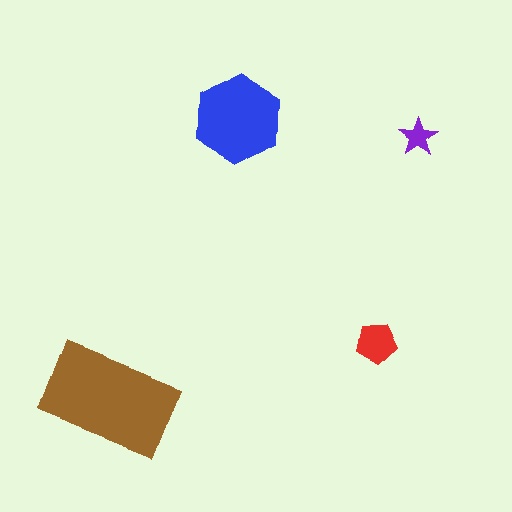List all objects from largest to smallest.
The brown rectangle, the blue hexagon, the red pentagon, the purple star.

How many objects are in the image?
There are 4 objects in the image.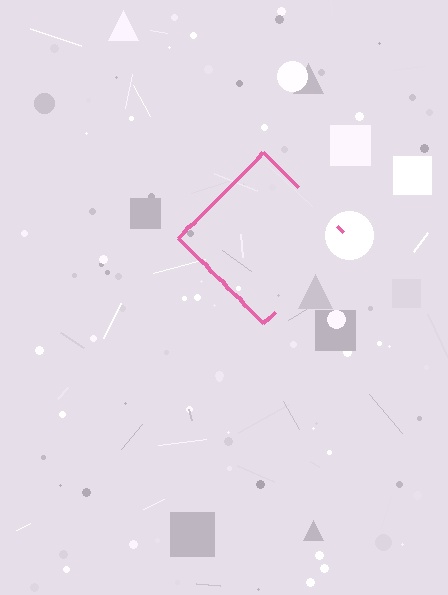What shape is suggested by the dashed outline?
The dashed outline suggests a diamond.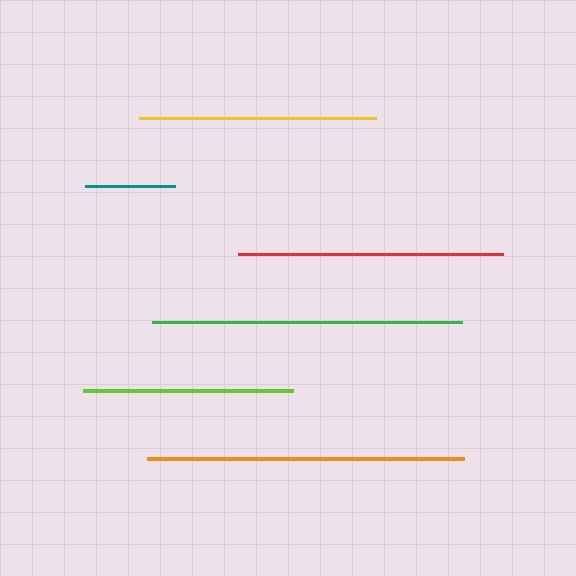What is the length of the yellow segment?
The yellow segment is approximately 237 pixels long.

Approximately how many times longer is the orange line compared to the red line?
The orange line is approximately 1.2 times the length of the red line.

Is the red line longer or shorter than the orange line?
The orange line is longer than the red line.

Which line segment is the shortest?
The teal line is the shortest at approximately 90 pixels.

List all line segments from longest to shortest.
From longest to shortest: orange, green, red, yellow, lime, teal.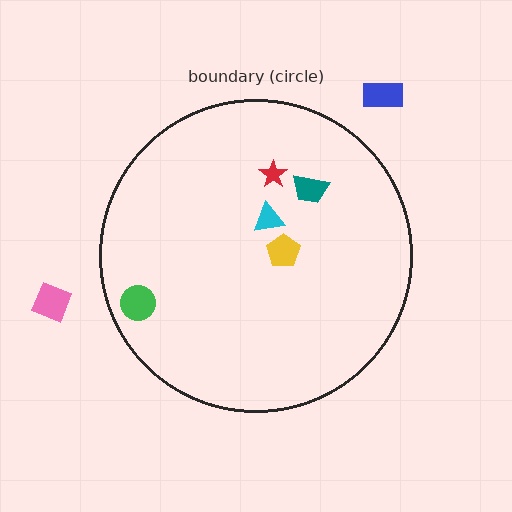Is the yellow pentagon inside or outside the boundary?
Inside.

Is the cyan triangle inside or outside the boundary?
Inside.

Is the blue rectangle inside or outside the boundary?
Outside.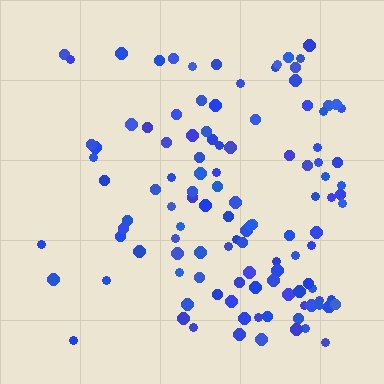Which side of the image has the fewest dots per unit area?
The left.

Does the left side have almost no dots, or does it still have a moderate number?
Still a moderate number, just noticeably fewer than the right.